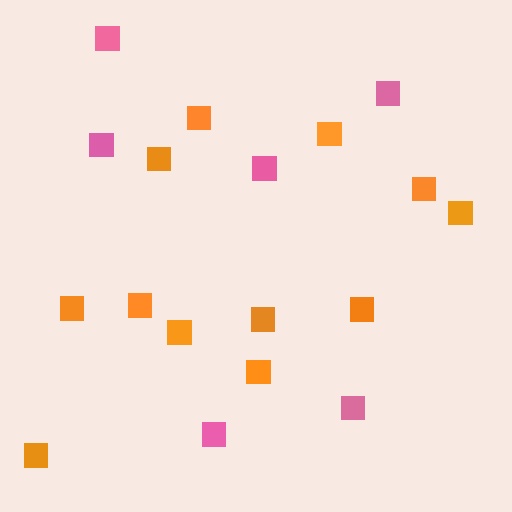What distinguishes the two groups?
There are 2 groups: one group of orange squares (12) and one group of pink squares (6).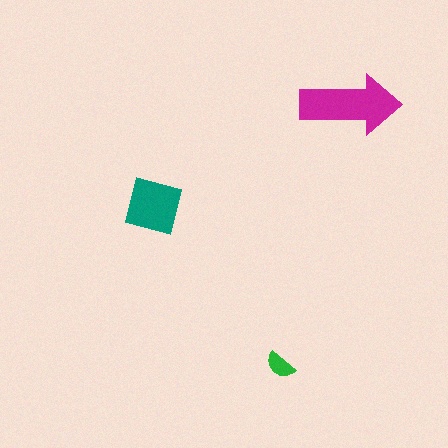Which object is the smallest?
The green semicircle.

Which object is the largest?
The magenta arrow.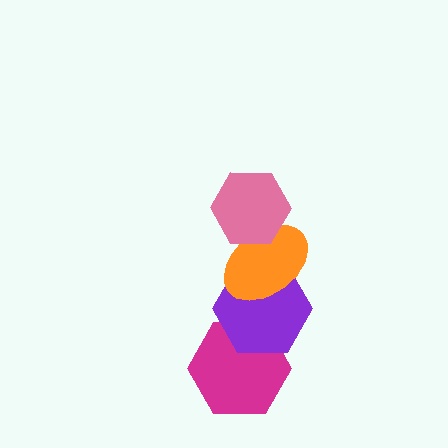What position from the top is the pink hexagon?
The pink hexagon is 1st from the top.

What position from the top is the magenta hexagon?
The magenta hexagon is 4th from the top.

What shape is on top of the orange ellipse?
The pink hexagon is on top of the orange ellipse.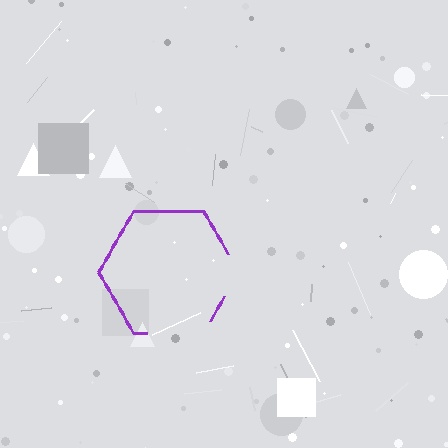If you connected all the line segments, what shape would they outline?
They would outline a hexagon.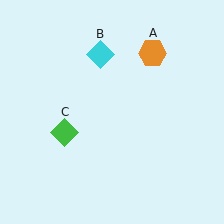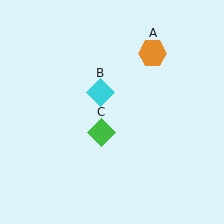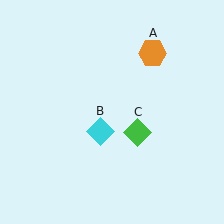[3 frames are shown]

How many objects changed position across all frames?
2 objects changed position: cyan diamond (object B), green diamond (object C).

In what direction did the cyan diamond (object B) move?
The cyan diamond (object B) moved down.